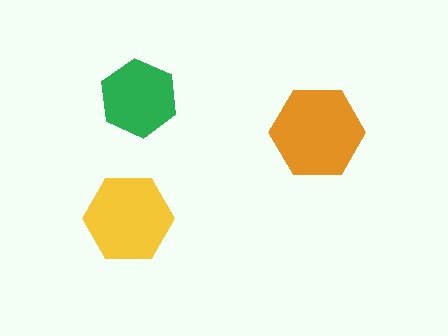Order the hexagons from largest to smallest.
the orange one, the yellow one, the green one.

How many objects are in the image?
There are 3 objects in the image.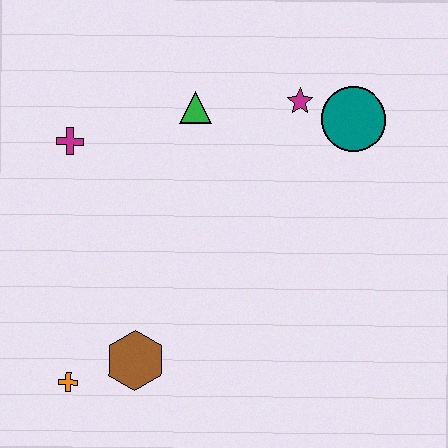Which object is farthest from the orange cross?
The teal circle is farthest from the orange cross.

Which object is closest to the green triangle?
The magenta star is closest to the green triangle.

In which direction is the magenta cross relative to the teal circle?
The magenta cross is to the left of the teal circle.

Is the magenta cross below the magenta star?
Yes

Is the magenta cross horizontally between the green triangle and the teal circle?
No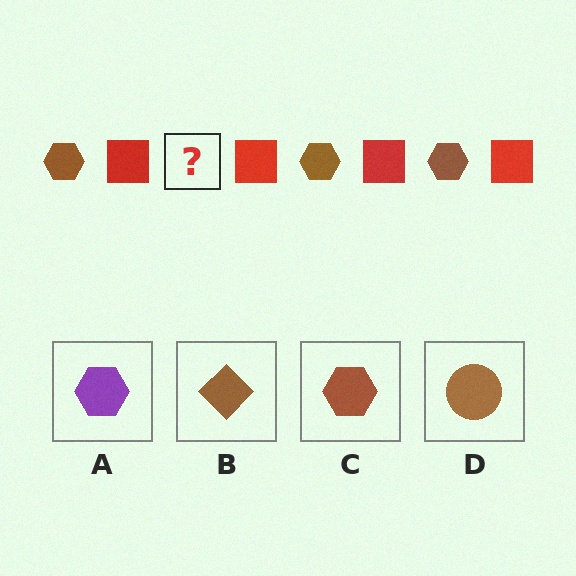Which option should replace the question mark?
Option C.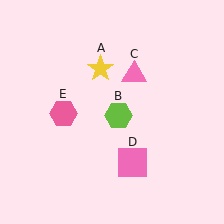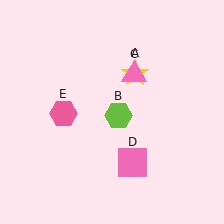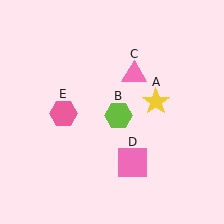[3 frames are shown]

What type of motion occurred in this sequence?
The yellow star (object A) rotated clockwise around the center of the scene.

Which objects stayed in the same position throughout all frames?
Lime hexagon (object B) and pink triangle (object C) and pink square (object D) and pink hexagon (object E) remained stationary.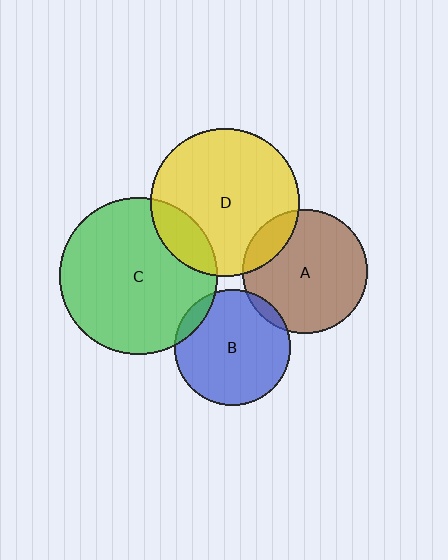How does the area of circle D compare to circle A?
Approximately 1.4 times.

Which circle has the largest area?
Circle C (green).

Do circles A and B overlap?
Yes.